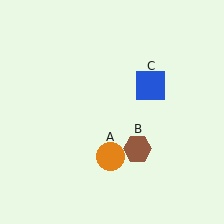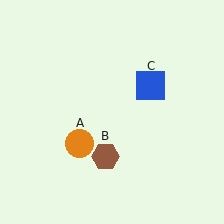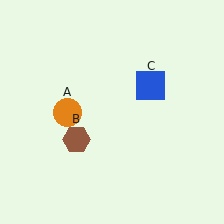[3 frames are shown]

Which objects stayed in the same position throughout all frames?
Blue square (object C) remained stationary.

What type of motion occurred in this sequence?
The orange circle (object A), brown hexagon (object B) rotated clockwise around the center of the scene.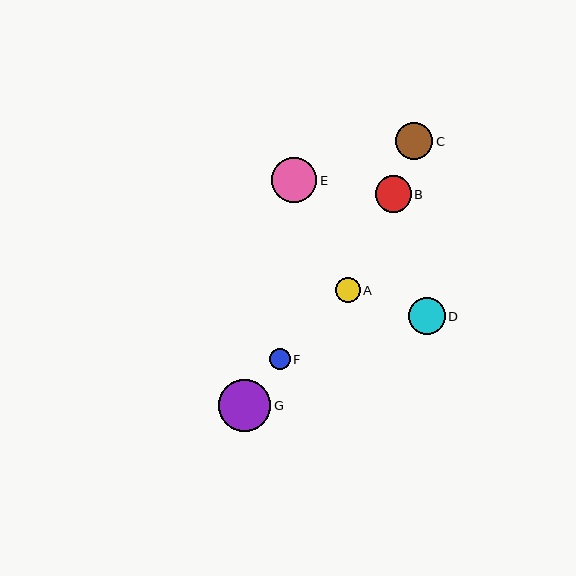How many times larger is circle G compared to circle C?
Circle G is approximately 1.4 times the size of circle C.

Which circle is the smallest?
Circle F is the smallest with a size of approximately 21 pixels.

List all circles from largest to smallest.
From largest to smallest: G, E, C, D, B, A, F.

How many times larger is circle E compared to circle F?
Circle E is approximately 2.2 times the size of circle F.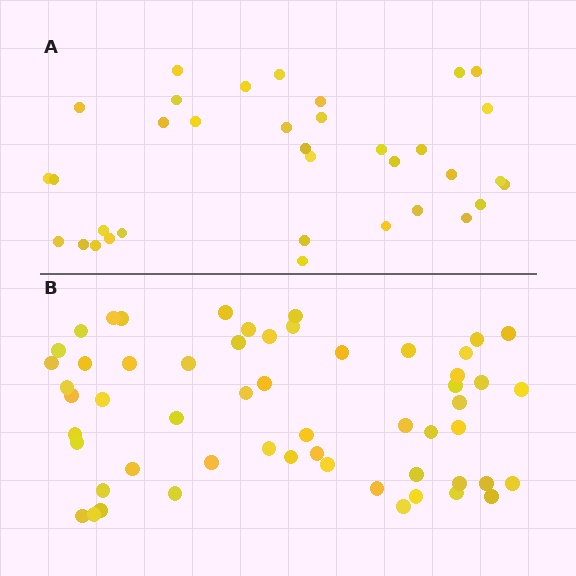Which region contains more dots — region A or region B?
Region B (the bottom region) has more dots.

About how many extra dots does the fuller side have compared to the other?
Region B has approximately 20 more dots than region A.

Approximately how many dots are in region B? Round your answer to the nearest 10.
About 60 dots. (The exact count is 56, which rounds to 60.)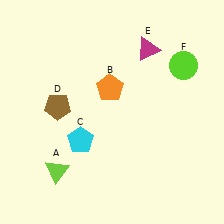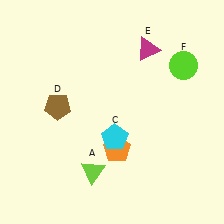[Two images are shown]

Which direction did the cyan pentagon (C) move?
The cyan pentagon (C) moved right.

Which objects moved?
The objects that moved are: the lime triangle (A), the orange pentagon (B), the cyan pentagon (C).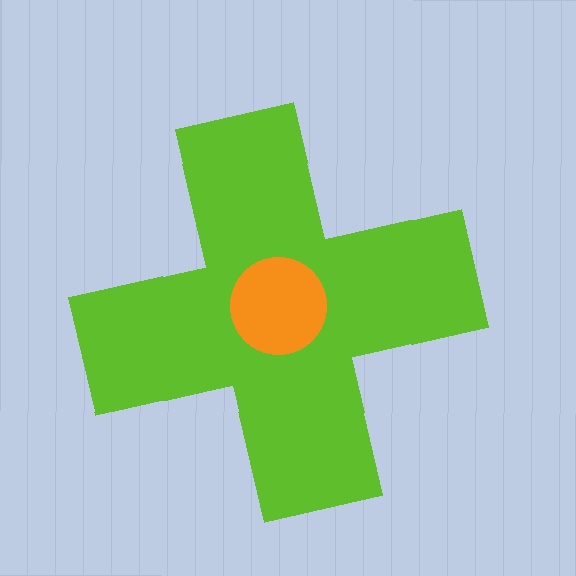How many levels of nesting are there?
2.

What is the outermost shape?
The lime cross.